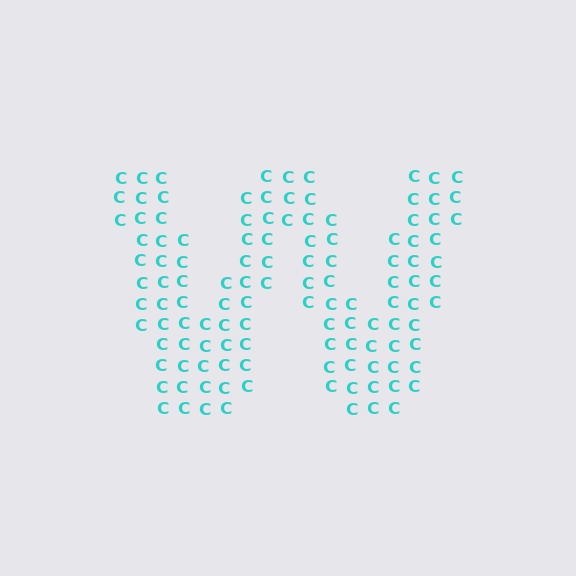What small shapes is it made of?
It is made of small letter C's.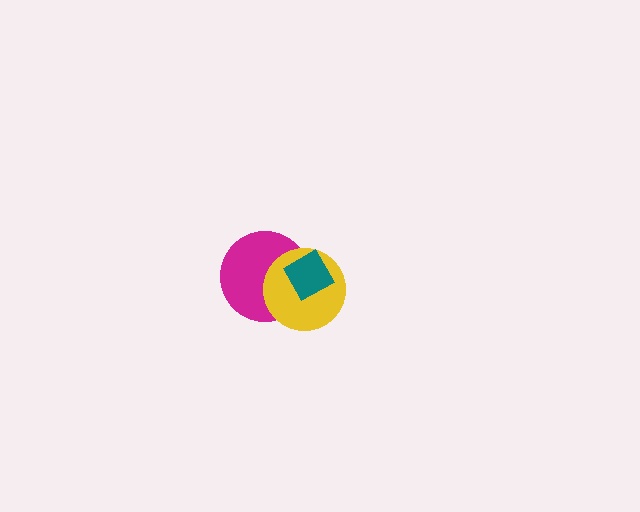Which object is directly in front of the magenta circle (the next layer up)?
The yellow circle is directly in front of the magenta circle.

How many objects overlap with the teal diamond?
2 objects overlap with the teal diamond.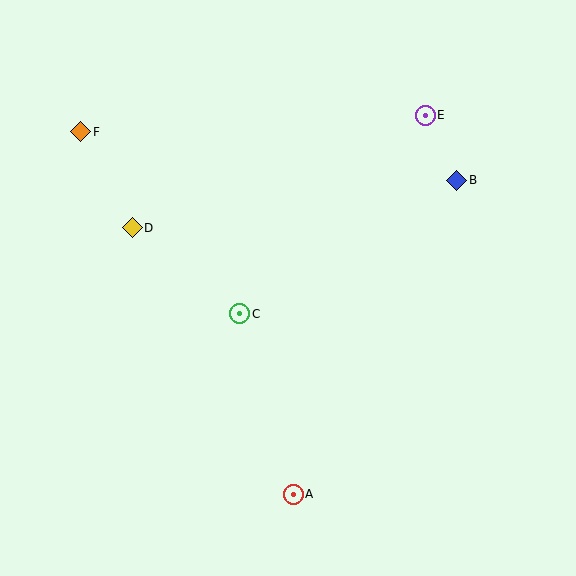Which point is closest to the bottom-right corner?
Point A is closest to the bottom-right corner.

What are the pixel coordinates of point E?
Point E is at (425, 115).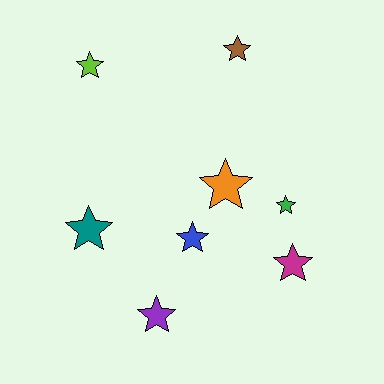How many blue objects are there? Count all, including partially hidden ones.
There is 1 blue object.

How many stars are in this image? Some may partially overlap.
There are 8 stars.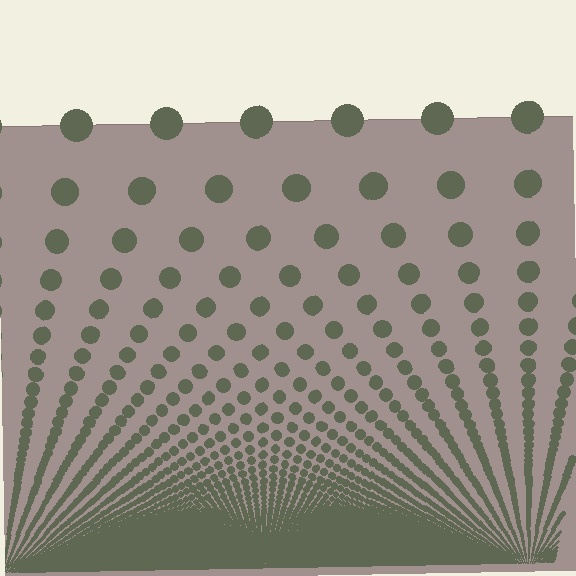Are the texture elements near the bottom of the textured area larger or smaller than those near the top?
Smaller. The gradient is inverted — elements near the bottom are smaller and denser.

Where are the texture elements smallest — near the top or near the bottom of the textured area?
Near the bottom.